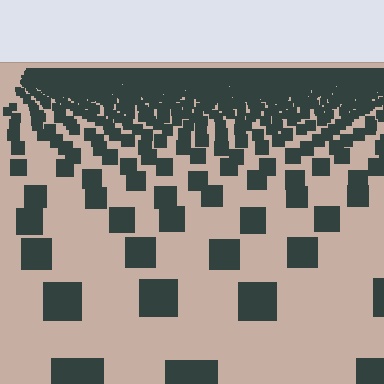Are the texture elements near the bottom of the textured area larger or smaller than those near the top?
Larger. Near the bottom, elements are closer to the viewer and appear at a bigger on-screen size.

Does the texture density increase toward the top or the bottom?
Density increases toward the top.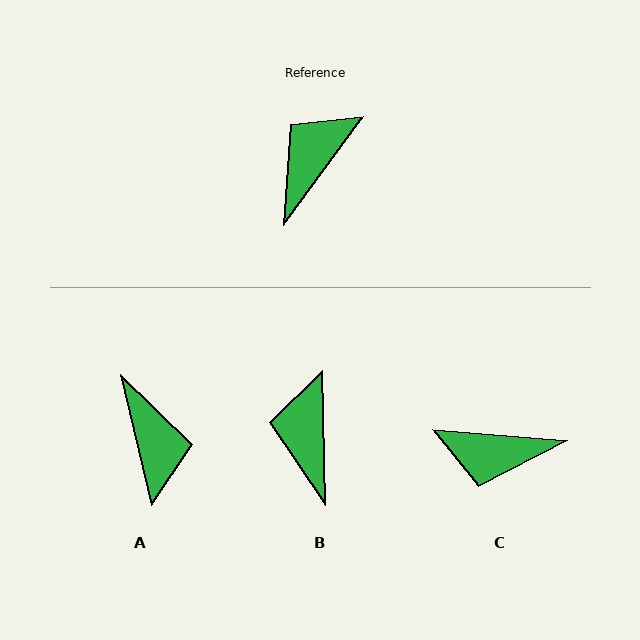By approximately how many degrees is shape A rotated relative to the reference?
Approximately 130 degrees clockwise.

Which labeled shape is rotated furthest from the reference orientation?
A, about 130 degrees away.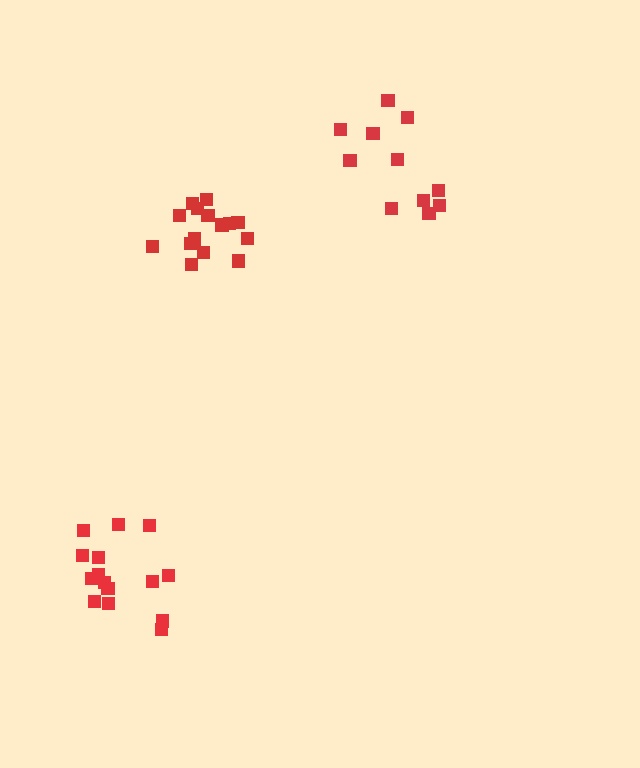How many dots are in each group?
Group 1: 11 dots, Group 2: 15 dots, Group 3: 15 dots (41 total).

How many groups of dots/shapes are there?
There are 3 groups.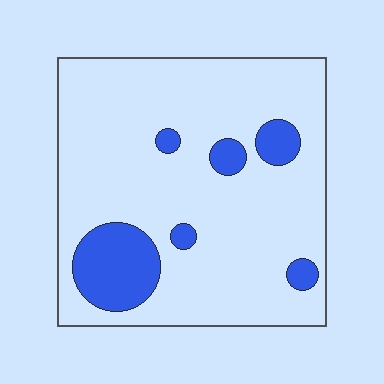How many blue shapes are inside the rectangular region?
6.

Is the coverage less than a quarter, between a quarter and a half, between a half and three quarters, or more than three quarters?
Less than a quarter.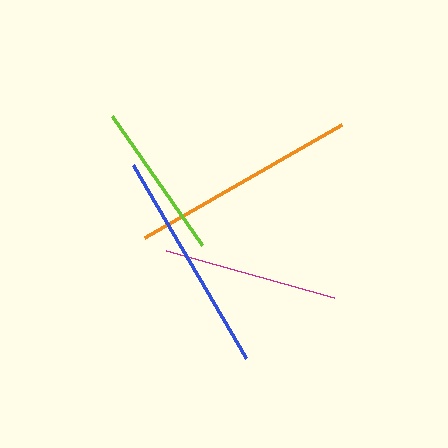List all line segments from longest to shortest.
From longest to shortest: orange, blue, magenta, lime.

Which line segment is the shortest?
The lime line is the shortest at approximately 157 pixels.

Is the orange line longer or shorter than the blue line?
The orange line is longer than the blue line.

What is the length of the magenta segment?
The magenta segment is approximately 174 pixels long.